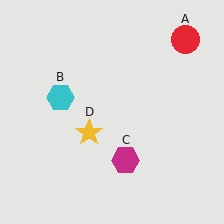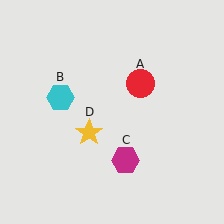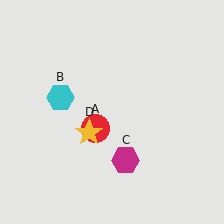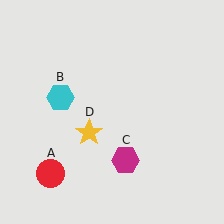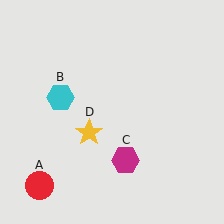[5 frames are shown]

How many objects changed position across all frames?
1 object changed position: red circle (object A).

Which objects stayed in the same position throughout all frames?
Cyan hexagon (object B) and magenta hexagon (object C) and yellow star (object D) remained stationary.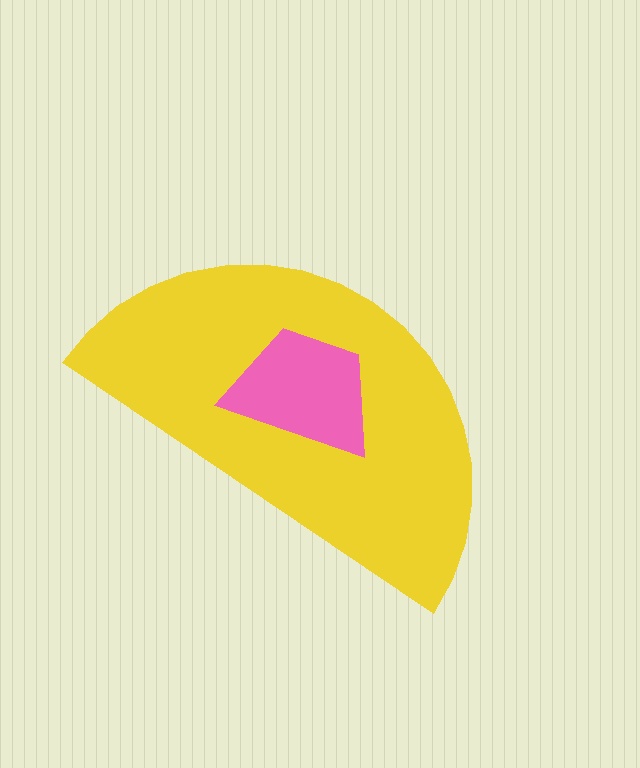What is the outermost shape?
The yellow semicircle.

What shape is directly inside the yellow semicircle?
The pink trapezoid.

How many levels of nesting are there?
2.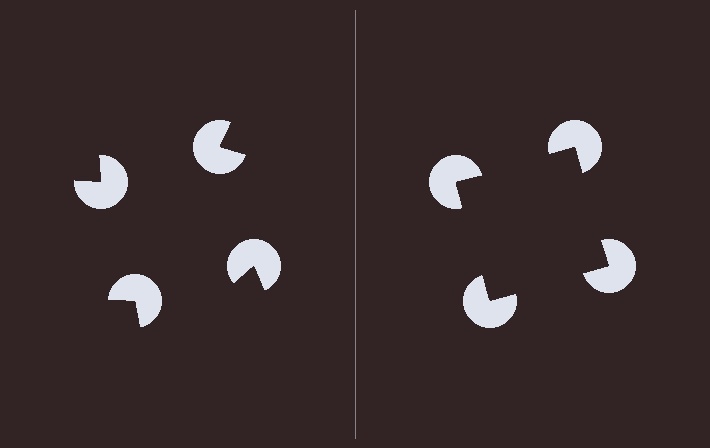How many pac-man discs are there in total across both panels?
8 — 4 on each side.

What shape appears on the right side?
An illusory square.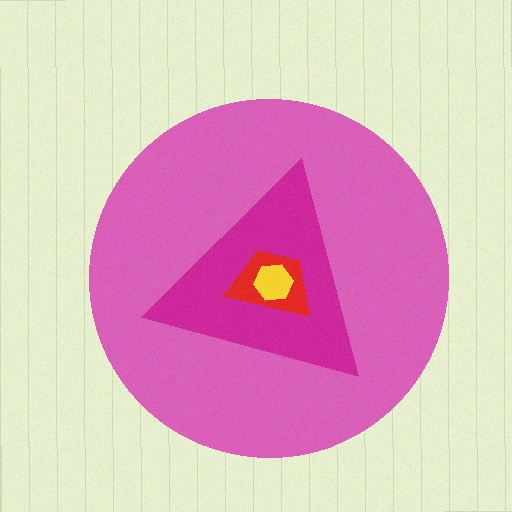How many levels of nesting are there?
4.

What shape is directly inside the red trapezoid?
The yellow hexagon.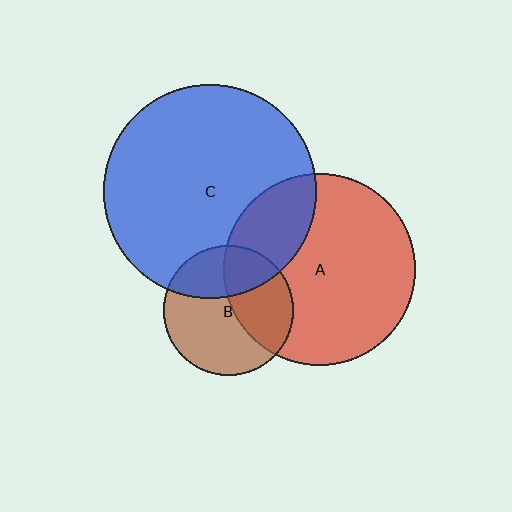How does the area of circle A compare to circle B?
Approximately 2.2 times.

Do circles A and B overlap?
Yes.